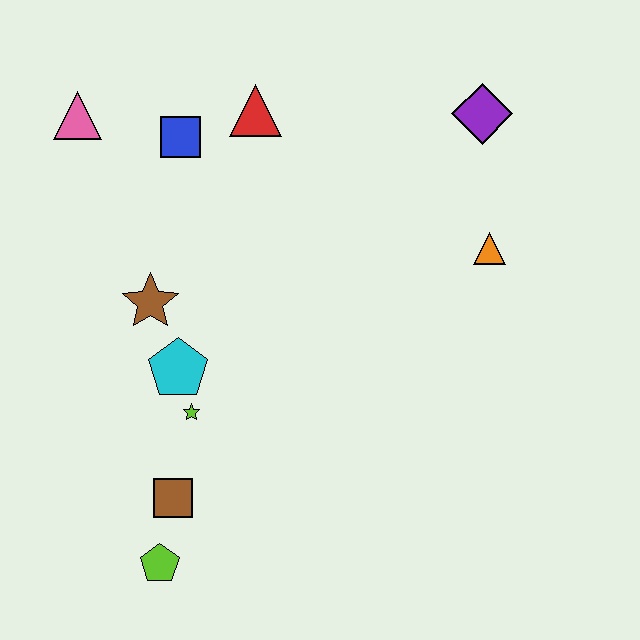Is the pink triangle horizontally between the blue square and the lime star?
No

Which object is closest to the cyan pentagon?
The lime star is closest to the cyan pentagon.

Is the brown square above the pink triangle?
No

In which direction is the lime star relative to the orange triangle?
The lime star is to the left of the orange triangle.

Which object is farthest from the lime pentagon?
The purple diamond is farthest from the lime pentagon.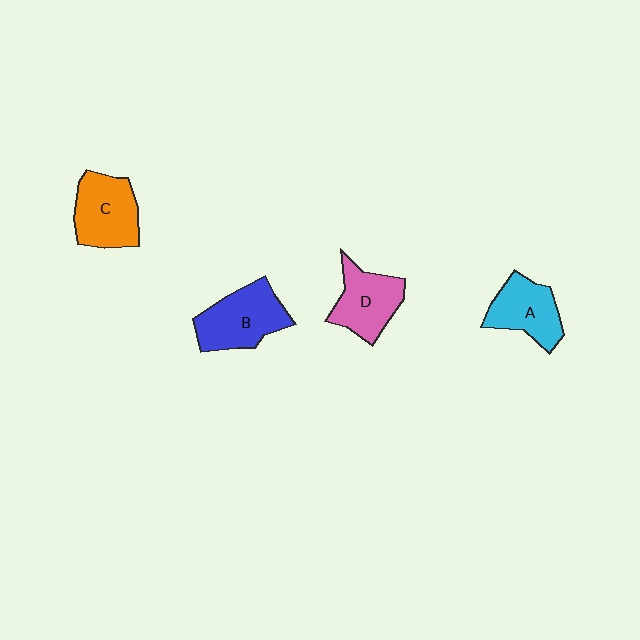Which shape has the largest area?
Shape B (blue).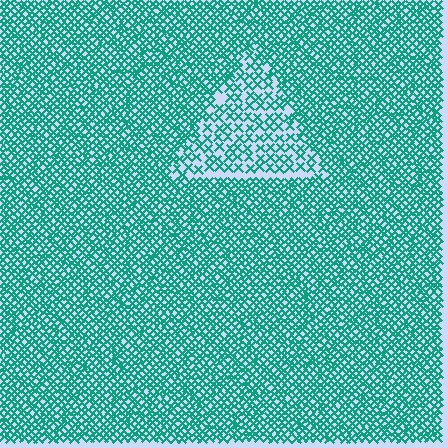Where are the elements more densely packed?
The elements are more densely packed outside the triangle boundary.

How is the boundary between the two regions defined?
The boundary is defined by a change in element density (approximately 2.0x ratio). All elements are the same color, size, and shape.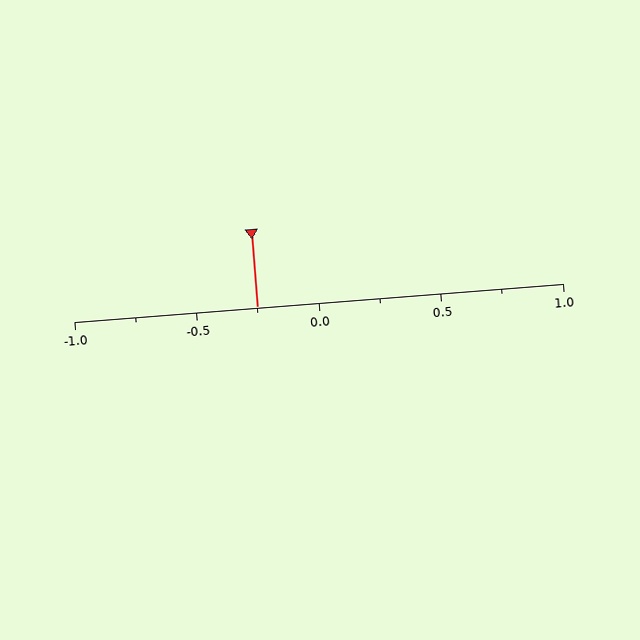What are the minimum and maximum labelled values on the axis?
The axis runs from -1.0 to 1.0.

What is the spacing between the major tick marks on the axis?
The major ticks are spaced 0.5 apart.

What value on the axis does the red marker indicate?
The marker indicates approximately -0.25.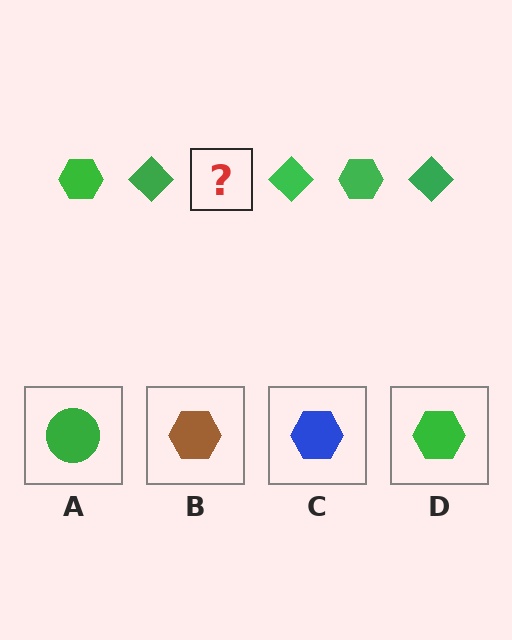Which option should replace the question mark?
Option D.